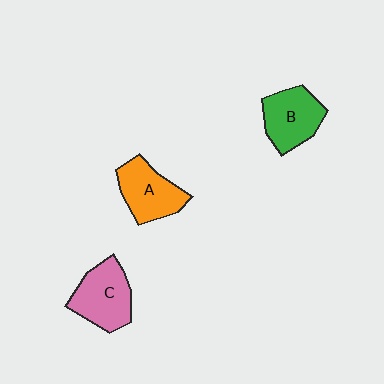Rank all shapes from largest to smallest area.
From largest to smallest: C (pink), A (orange), B (green).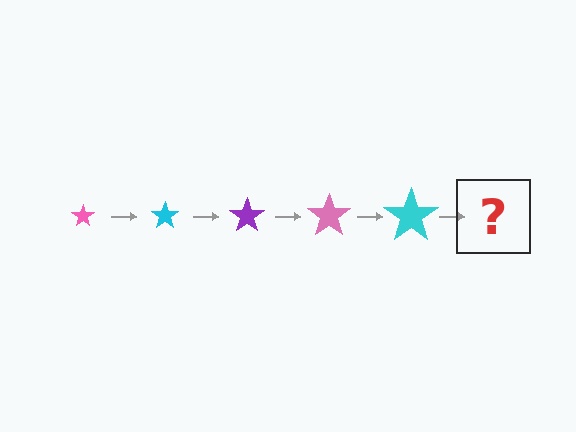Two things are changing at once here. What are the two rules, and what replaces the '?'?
The two rules are that the star grows larger each step and the color cycles through pink, cyan, and purple. The '?' should be a purple star, larger than the previous one.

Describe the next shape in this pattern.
It should be a purple star, larger than the previous one.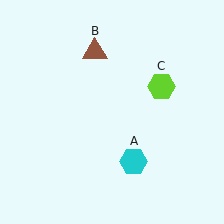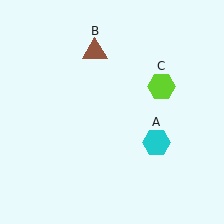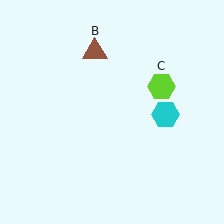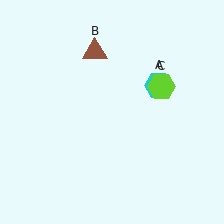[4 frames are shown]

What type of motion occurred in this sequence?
The cyan hexagon (object A) rotated counterclockwise around the center of the scene.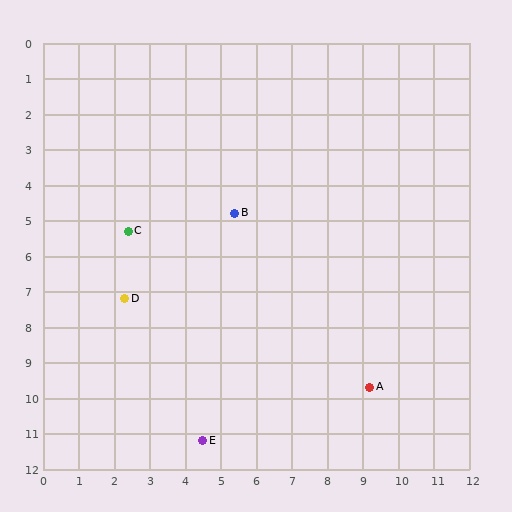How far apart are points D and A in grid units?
Points D and A are about 7.3 grid units apart.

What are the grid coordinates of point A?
Point A is at approximately (9.2, 9.7).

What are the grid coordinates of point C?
Point C is at approximately (2.4, 5.3).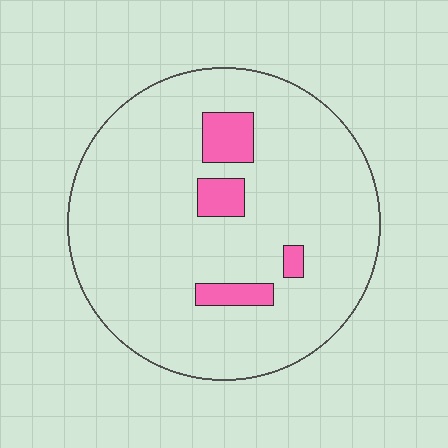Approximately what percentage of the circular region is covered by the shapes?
Approximately 10%.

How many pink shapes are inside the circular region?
4.